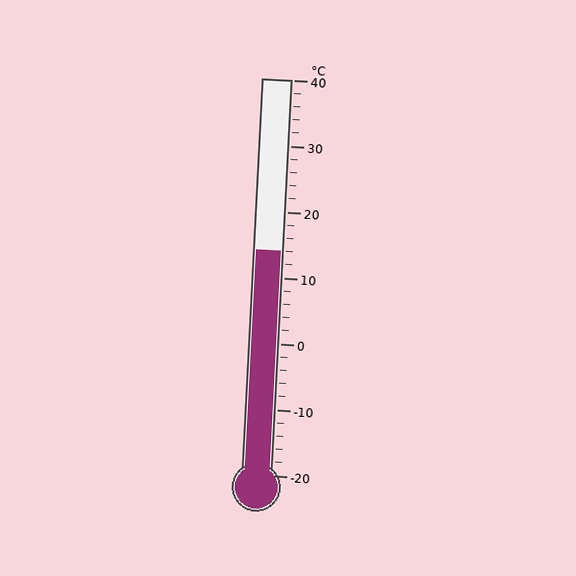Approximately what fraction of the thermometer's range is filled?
The thermometer is filled to approximately 55% of its range.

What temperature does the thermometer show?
The thermometer shows approximately 14°C.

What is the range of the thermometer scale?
The thermometer scale ranges from -20°C to 40°C.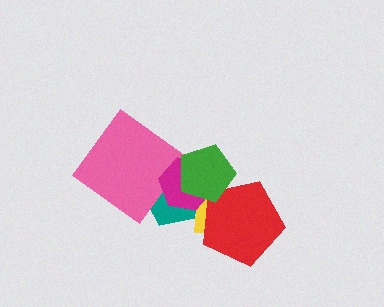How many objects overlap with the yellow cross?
4 objects overlap with the yellow cross.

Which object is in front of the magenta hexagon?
The green pentagon is in front of the magenta hexagon.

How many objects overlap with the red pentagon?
2 objects overlap with the red pentagon.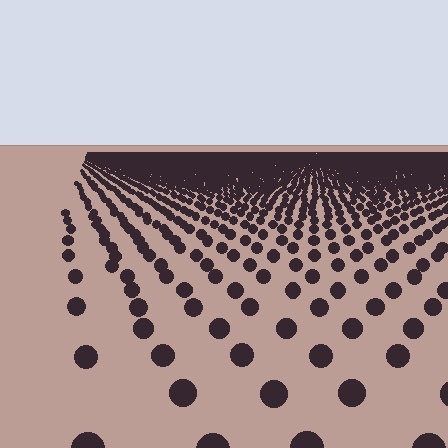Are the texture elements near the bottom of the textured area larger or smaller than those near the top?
Larger. Near the bottom, elements are closer to the viewer and appear at a bigger on-screen size.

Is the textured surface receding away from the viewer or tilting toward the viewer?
The surface is receding away from the viewer. Texture elements get smaller and denser toward the top.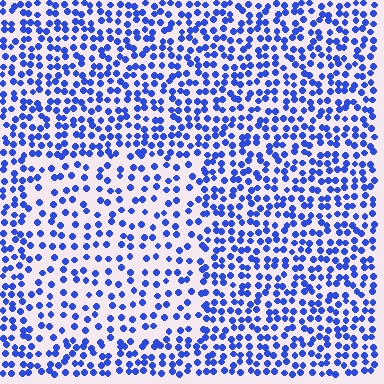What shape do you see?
I see a rectangle.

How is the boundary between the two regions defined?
The boundary is defined by a change in element density (approximately 1.7x ratio). All elements are the same color, size, and shape.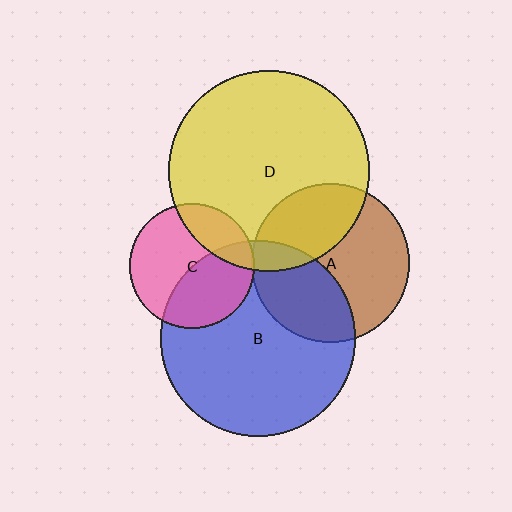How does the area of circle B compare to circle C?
Approximately 2.4 times.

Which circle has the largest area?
Circle D (yellow).